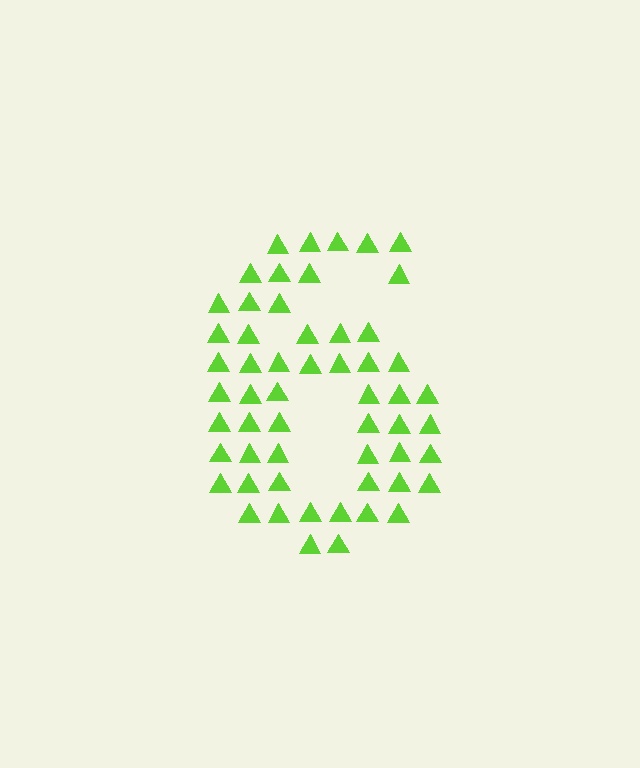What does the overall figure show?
The overall figure shows the digit 6.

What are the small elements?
The small elements are triangles.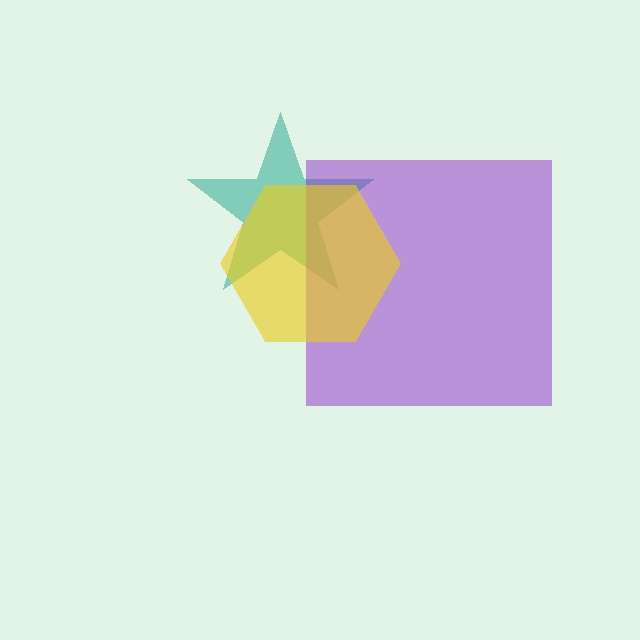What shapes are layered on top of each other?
The layered shapes are: a teal star, a purple square, a yellow hexagon.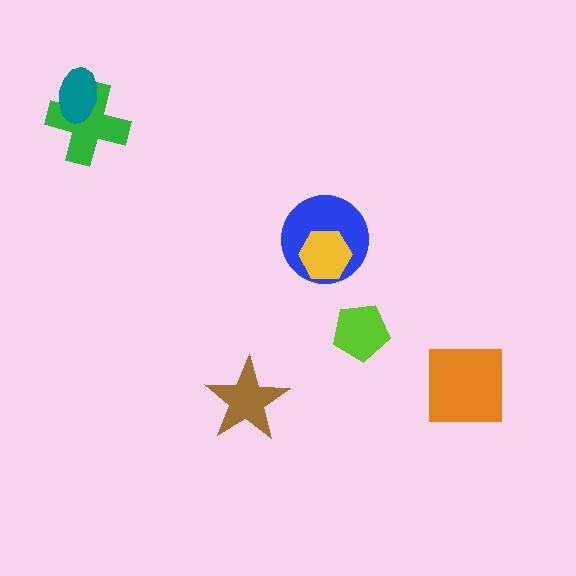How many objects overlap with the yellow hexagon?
1 object overlaps with the yellow hexagon.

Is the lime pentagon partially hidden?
No, no other shape covers it.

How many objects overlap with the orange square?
0 objects overlap with the orange square.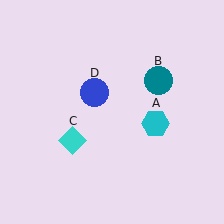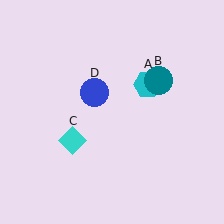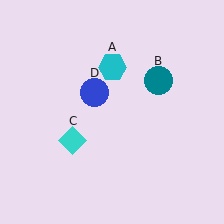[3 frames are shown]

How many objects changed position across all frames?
1 object changed position: cyan hexagon (object A).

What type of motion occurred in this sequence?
The cyan hexagon (object A) rotated counterclockwise around the center of the scene.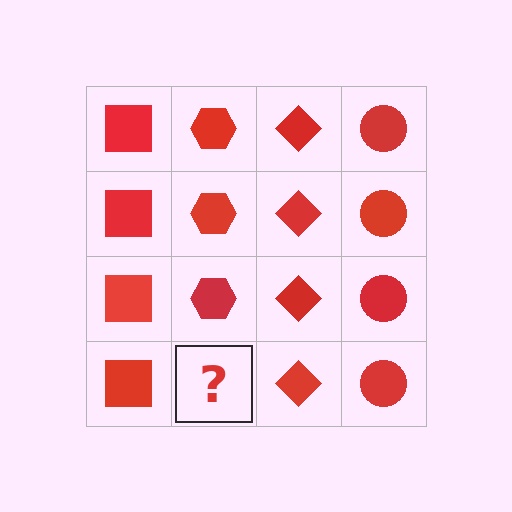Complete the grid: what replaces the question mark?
The question mark should be replaced with a red hexagon.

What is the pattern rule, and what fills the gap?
The rule is that each column has a consistent shape. The gap should be filled with a red hexagon.